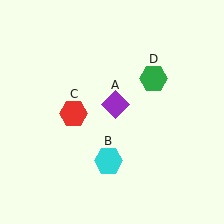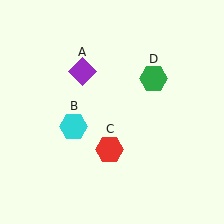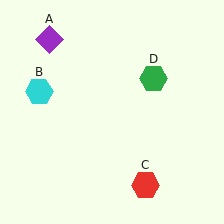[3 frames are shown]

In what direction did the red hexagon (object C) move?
The red hexagon (object C) moved down and to the right.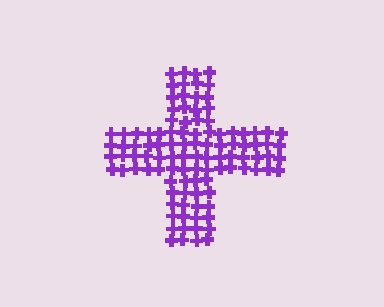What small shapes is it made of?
It is made of small crosses.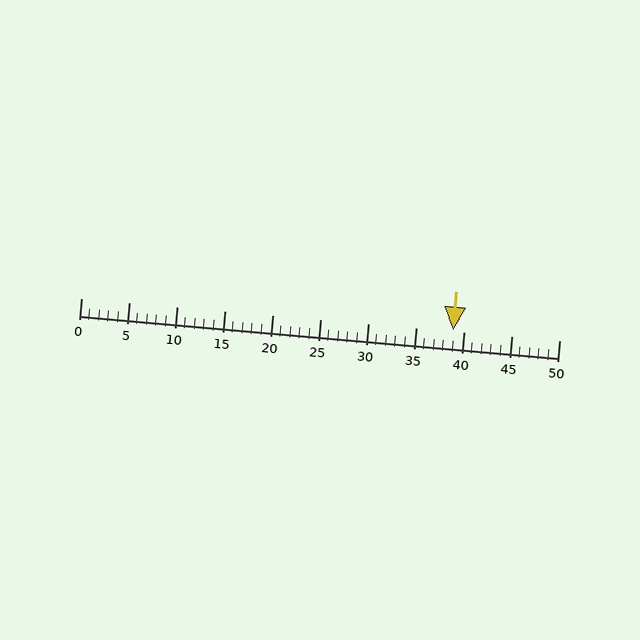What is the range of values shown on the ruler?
The ruler shows values from 0 to 50.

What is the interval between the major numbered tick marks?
The major tick marks are spaced 5 units apart.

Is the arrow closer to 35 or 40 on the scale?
The arrow is closer to 40.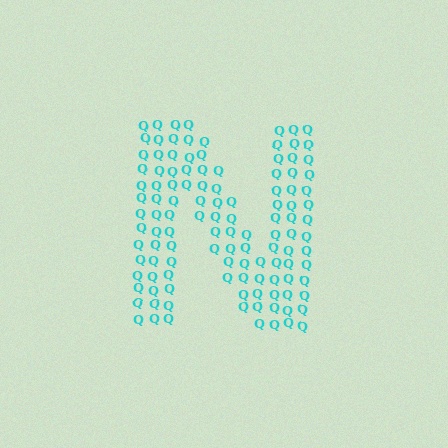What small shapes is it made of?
It is made of small letter Q's.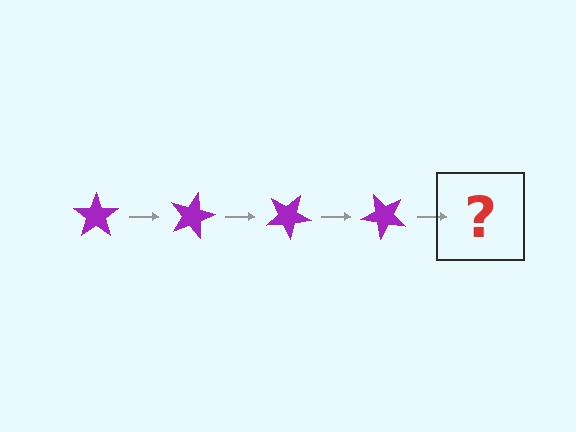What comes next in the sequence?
The next element should be a purple star rotated 60 degrees.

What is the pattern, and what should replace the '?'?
The pattern is that the star rotates 15 degrees each step. The '?' should be a purple star rotated 60 degrees.